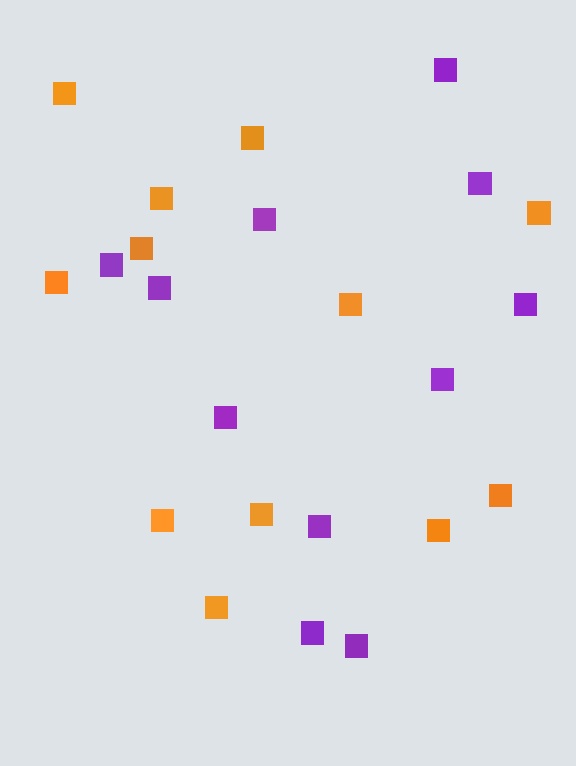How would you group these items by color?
There are 2 groups: one group of orange squares (12) and one group of purple squares (11).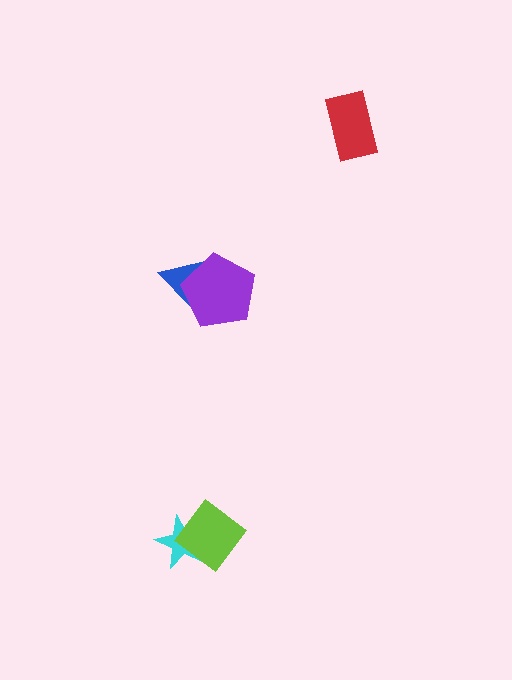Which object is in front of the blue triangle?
The purple pentagon is in front of the blue triangle.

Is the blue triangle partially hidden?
Yes, it is partially covered by another shape.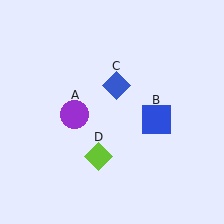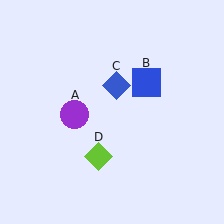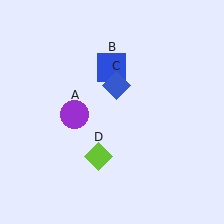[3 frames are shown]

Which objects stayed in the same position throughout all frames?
Purple circle (object A) and blue diamond (object C) and lime diamond (object D) remained stationary.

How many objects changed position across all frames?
1 object changed position: blue square (object B).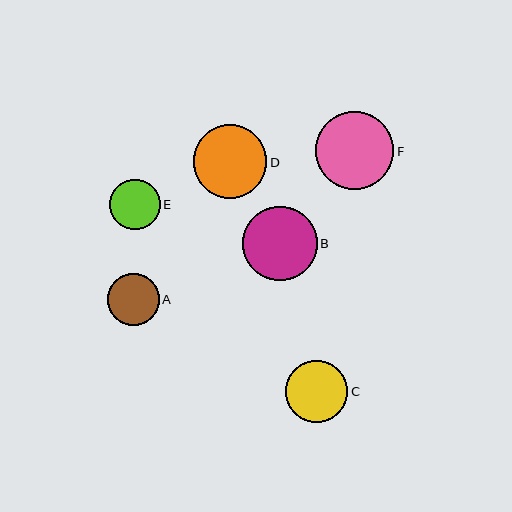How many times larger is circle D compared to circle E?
Circle D is approximately 1.5 times the size of circle E.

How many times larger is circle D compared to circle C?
Circle D is approximately 1.2 times the size of circle C.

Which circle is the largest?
Circle F is the largest with a size of approximately 78 pixels.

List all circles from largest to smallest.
From largest to smallest: F, B, D, C, A, E.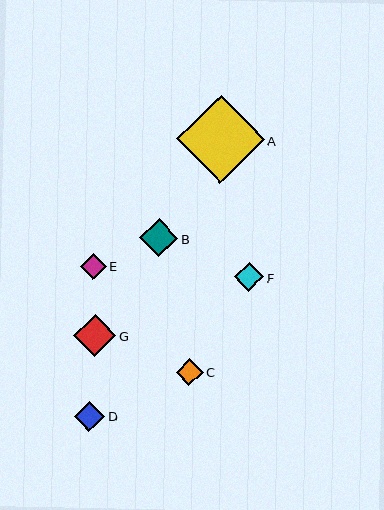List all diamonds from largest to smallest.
From largest to smallest: A, G, B, D, F, C, E.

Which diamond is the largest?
Diamond A is the largest with a size of approximately 88 pixels.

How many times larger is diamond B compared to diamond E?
Diamond B is approximately 1.5 times the size of diamond E.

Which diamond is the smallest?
Diamond E is the smallest with a size of approximately 26 pixels.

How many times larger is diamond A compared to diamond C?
Diamond A is approximately 3.3 times the size of diamond C.